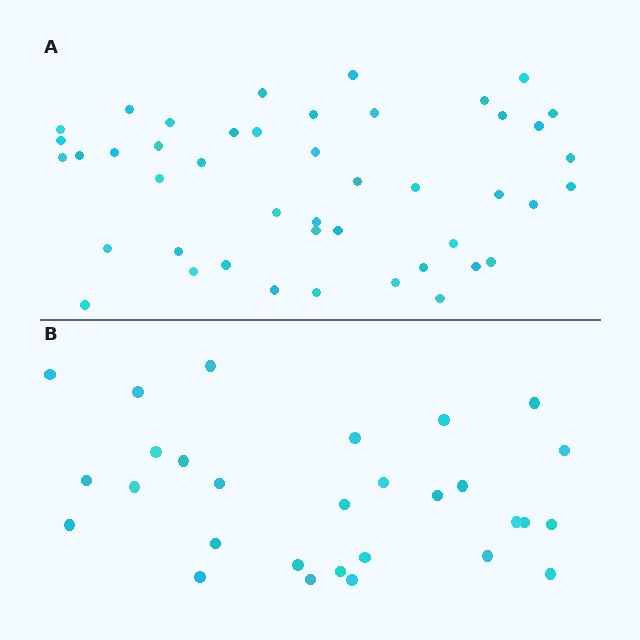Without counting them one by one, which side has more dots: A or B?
Region A (the top region) has more dots.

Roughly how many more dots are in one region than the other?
Region A has approximately 15 more dots than region B.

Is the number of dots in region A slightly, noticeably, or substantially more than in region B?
Region A has substantially more. The ratio is roughly 1.6 to 1.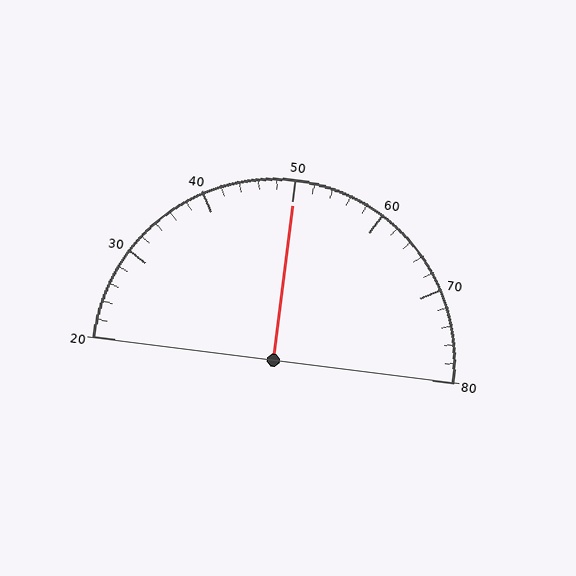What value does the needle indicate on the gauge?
The needle indicates approximately 50.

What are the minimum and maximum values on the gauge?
The gauge ranges from 20 to 80.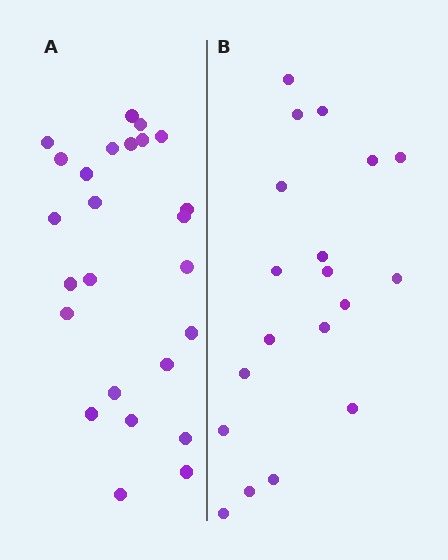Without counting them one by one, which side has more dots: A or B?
Region A (the left region) has more dots.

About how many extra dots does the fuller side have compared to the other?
Region A has about 6 more dots than region B.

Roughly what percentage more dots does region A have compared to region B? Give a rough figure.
About 30% more.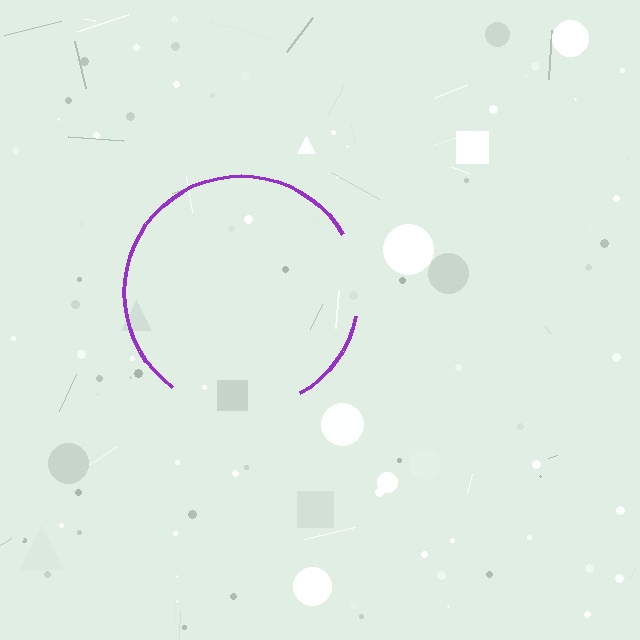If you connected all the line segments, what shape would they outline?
They would outline a circle.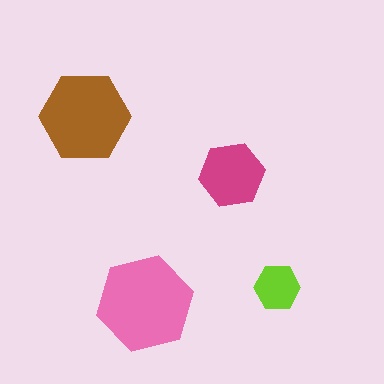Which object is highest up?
The brown hexagon is topmost.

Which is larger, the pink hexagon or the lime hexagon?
The pink one.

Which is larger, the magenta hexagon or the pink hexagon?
The pink one.